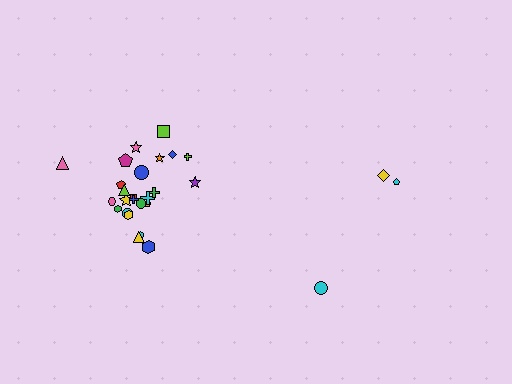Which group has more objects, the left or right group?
The left group.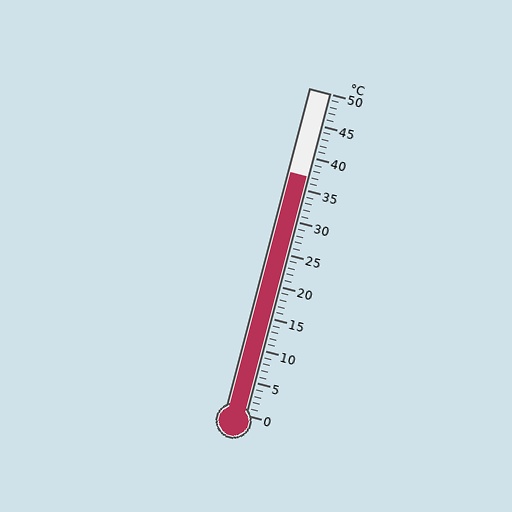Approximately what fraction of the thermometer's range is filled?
The thermometer is filled to approximately 75% of its range.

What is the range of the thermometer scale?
The thermometer scale ranges from 0°C to 50°C.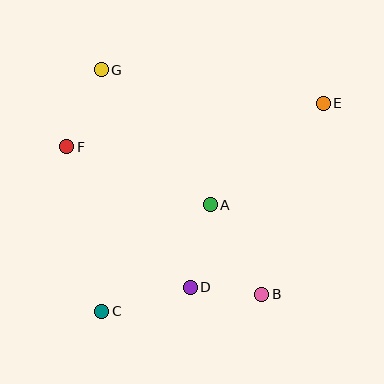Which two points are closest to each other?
Points B and D are closest to each other.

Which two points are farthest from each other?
Points C and E are farthest from each other.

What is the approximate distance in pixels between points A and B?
The distance between A and B is approximately 103 pixels.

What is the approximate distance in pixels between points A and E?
The distance between A and E is approximately 152 pixels.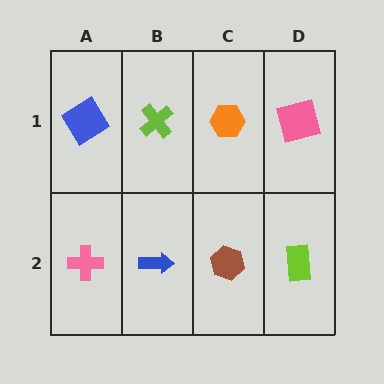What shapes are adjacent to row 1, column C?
A brown hexagon (row 2, column C), a lime cross (row 1, column B), a pink square (row 1, column D).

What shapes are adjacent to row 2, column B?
A lime cross (row 1, column B), a pink cross (row 2, column A), a brown hexagon (row 2, column C).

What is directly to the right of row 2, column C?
A lime rectangle.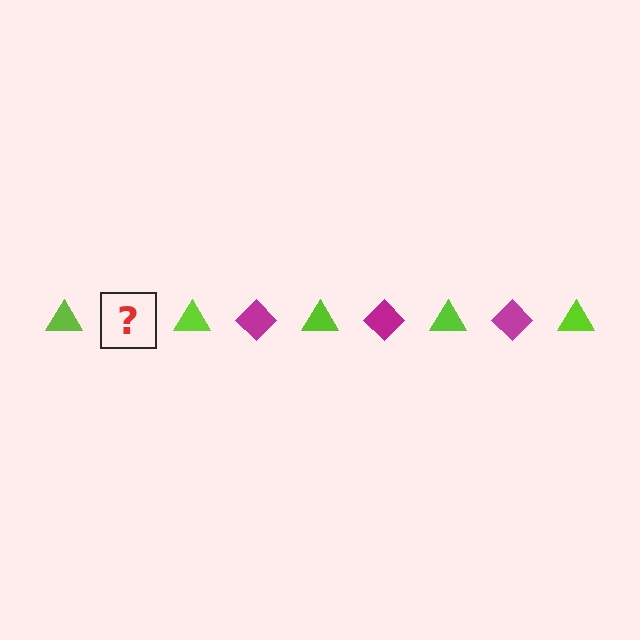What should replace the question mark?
The question mark should be replaced with a magenta diamond.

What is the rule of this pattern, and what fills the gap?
The rule is that the pattern alternates between lime triangle and magenta diamond. The gap should be filled with a magenta diamond.